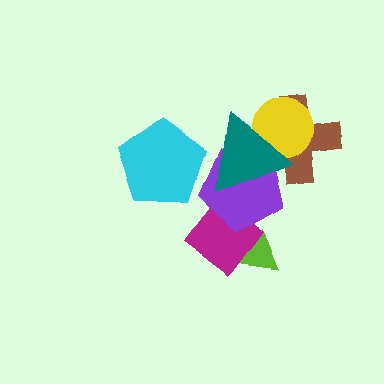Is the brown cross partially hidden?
Yes, it is partially covered by another shape.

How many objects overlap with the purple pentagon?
3 objects overlap with the purple pentagon.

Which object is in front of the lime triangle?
The magenta diamond is in front of the lime triangle.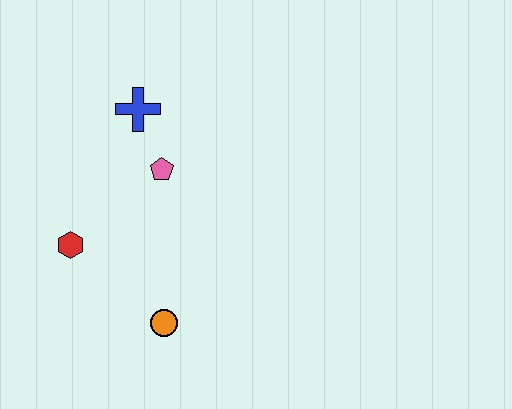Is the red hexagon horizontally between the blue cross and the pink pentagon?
No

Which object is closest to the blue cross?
The pink pentagon is closest to the blue cross.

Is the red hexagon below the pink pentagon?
Yes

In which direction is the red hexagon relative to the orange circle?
The red hexagon is to the left of the orange circle.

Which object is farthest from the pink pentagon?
The orange circle is farthest from the pink pentagon.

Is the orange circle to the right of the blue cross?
Yes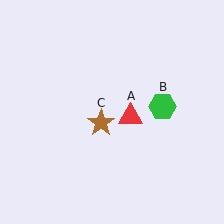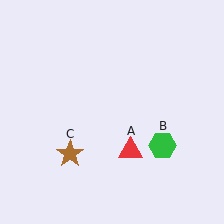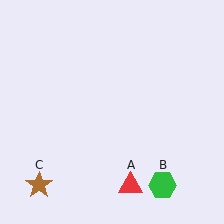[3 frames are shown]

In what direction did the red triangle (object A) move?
The red triangle (object A) moved down.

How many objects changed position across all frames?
3 objects changed position: red triangle (object A), green hexagon (object B), brown star (object C).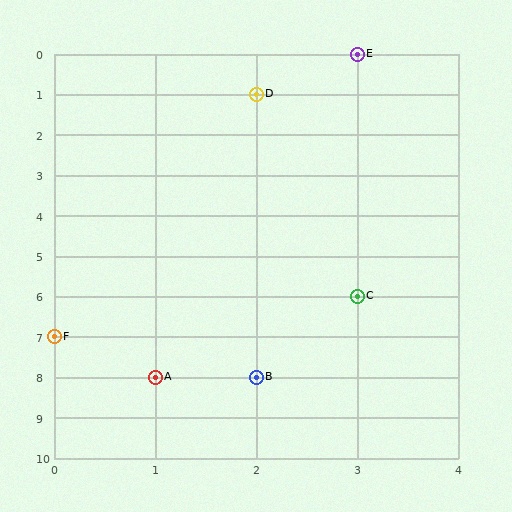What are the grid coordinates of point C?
Point C is at grid coordinates (3, 6).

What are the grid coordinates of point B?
Point B is at grid coordinates (2, 8).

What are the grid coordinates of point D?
Point D is at grid coordinates (2, 1).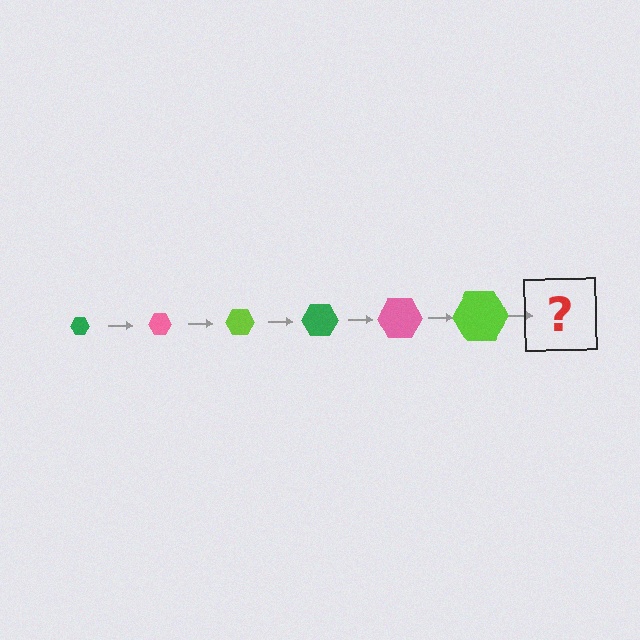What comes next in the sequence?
The next element should be a green hexagon, larger than the previous one.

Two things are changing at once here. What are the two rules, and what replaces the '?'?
The two rules are that the hexagon grows larger each step and the color cycles through green, pink, and lime. The '?' should be a green hexagon, larger than the previous one.